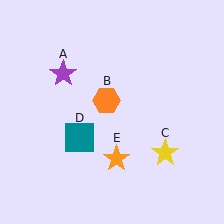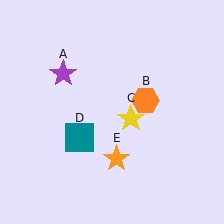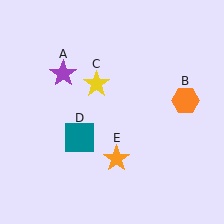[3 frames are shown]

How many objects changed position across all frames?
2 objects changed position: orange hexagon (object B), yellow star (object C).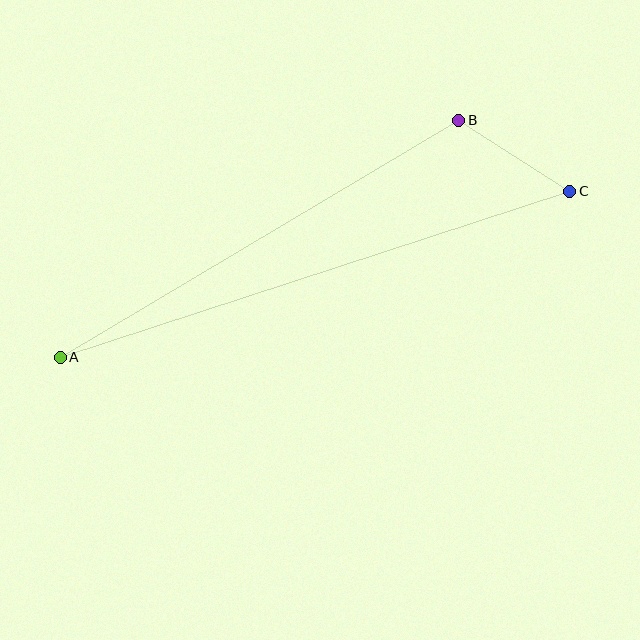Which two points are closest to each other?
Points B and C are closest to each other.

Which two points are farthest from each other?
Points A and C are farthest from each other.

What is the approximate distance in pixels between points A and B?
The distance between A and B is approximately 464 pixels.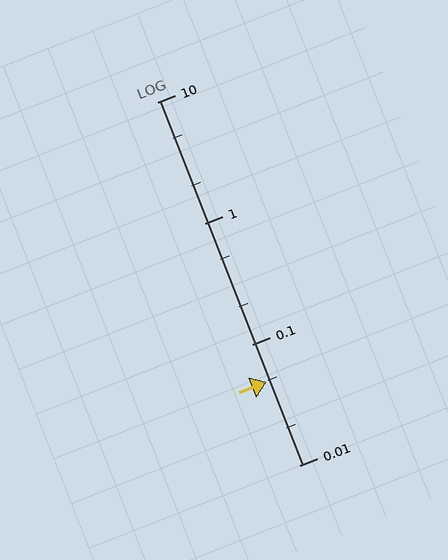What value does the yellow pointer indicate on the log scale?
The pointer indicates approximately 0.049.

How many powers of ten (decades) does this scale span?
The scale spans 3 decades, from 0.01 to 10.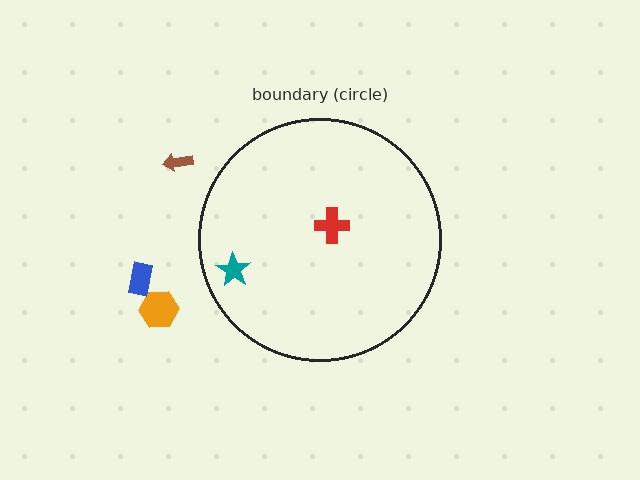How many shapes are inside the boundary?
2 inside, 3 outside.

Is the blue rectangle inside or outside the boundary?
Outside.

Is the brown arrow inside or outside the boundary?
Outside.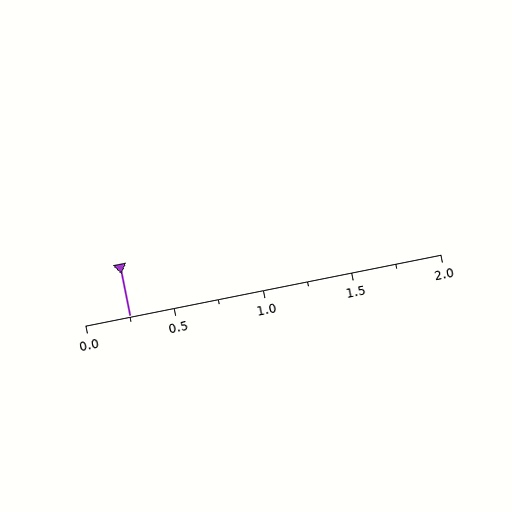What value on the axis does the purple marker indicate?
The marker indicates approximately 0.25.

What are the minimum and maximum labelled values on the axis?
The axis runs from 0.0 to 2.0.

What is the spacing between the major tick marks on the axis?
The major ticks are spaced 0.5 apart.